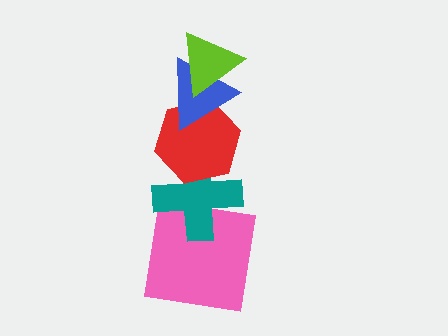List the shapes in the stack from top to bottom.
From top to bottom: the lime triangle, the blue triangle, the red hexagon, the teal cross, the pink square.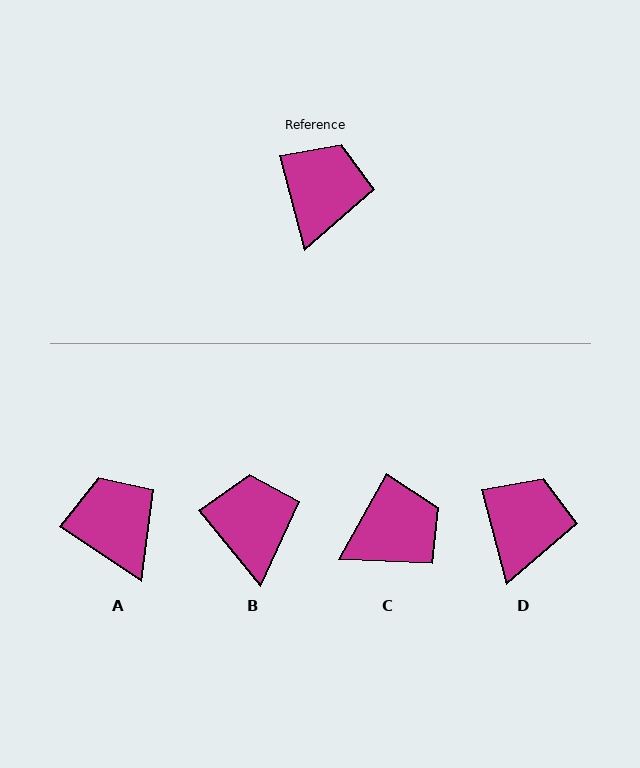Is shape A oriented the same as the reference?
No, it is off by about 42 degrees.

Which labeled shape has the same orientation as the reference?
D.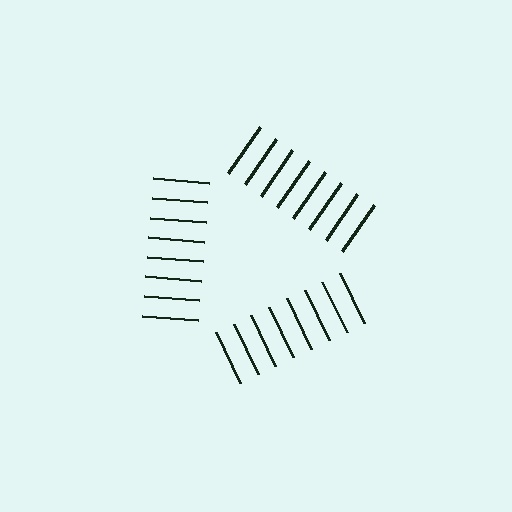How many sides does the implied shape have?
3 sides — the line-ends trace a triangle.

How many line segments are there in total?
24 — 8 along each of the 3 edges.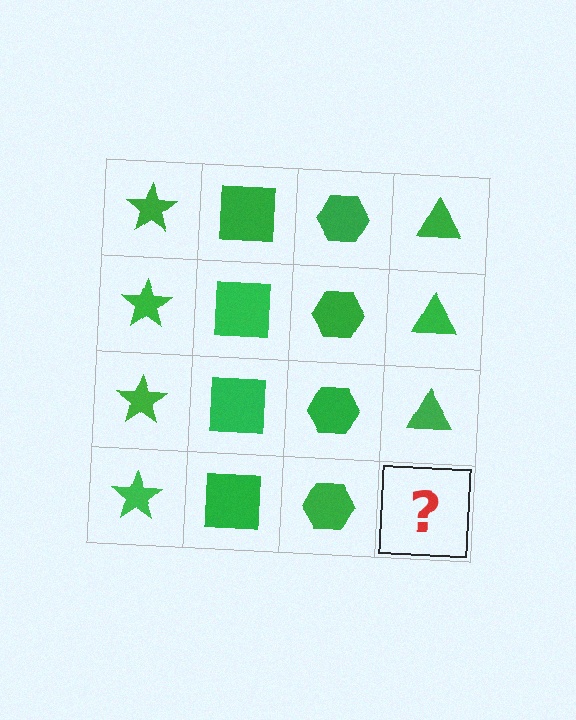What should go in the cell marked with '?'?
The missing cell should contain a green triangle.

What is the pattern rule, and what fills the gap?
The rule is that each column has a consistent shape. The gap should be filled with a green triangle.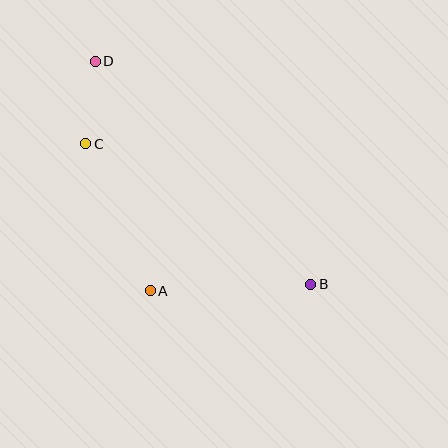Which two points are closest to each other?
Points C and D are closest to each other.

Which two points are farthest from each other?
Points B and D are farthest from each other.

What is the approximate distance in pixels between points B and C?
The distance between B and C is approximately 265 pixels.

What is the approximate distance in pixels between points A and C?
The distance between A and C is approximately 160 pixels.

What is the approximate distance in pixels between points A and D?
The distance between A and D is approximately 236 pixels.